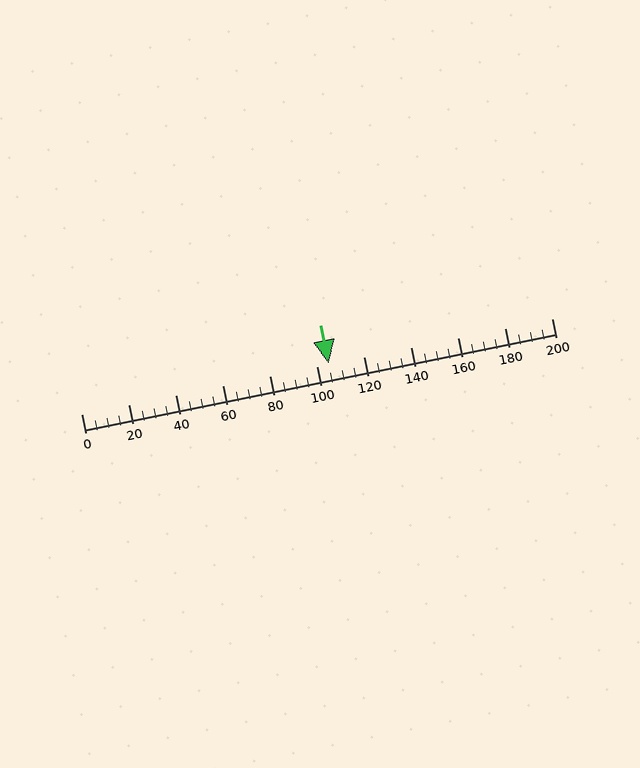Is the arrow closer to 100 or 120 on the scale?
The arrow is closer to 100.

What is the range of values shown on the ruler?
The ruler shows values from 0 to 200.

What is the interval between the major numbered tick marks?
The major tick marks are spaced 20 units apart.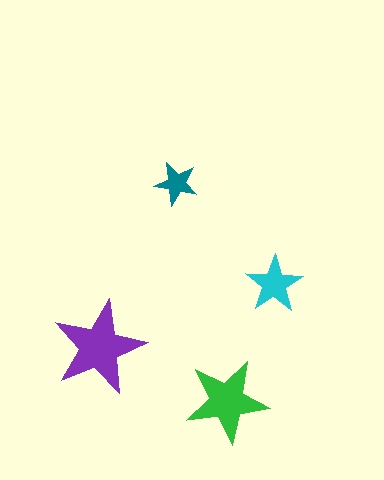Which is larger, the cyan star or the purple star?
The purple one.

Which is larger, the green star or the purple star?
The purple one.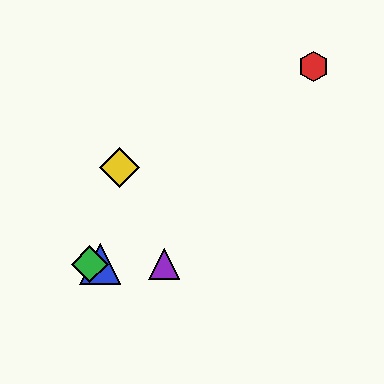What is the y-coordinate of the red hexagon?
The red hexagon is at y≈67.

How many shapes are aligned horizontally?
3 shapes (the blue triangle, the green diamond, the purple triangle) are aligned horizontally.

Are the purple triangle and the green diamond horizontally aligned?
Yes, both are at y≈264.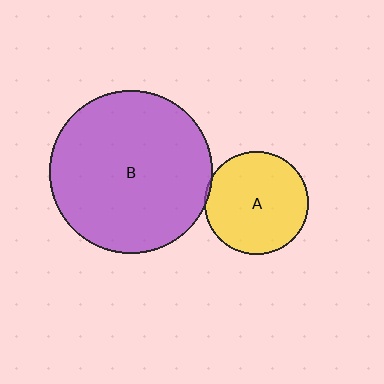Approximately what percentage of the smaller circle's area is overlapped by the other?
Approximately 5%.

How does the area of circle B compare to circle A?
Approximately 2.5 times.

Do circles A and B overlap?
Yes.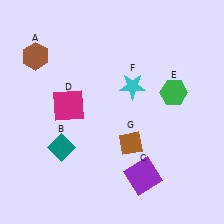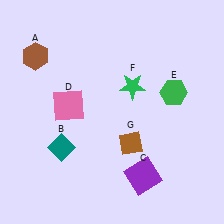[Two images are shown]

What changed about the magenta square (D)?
In Image 1, D is magenta. In Image 2, it changed to pink.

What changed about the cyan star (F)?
In Image 1, F is cyan. In Image 2, it changed to green.